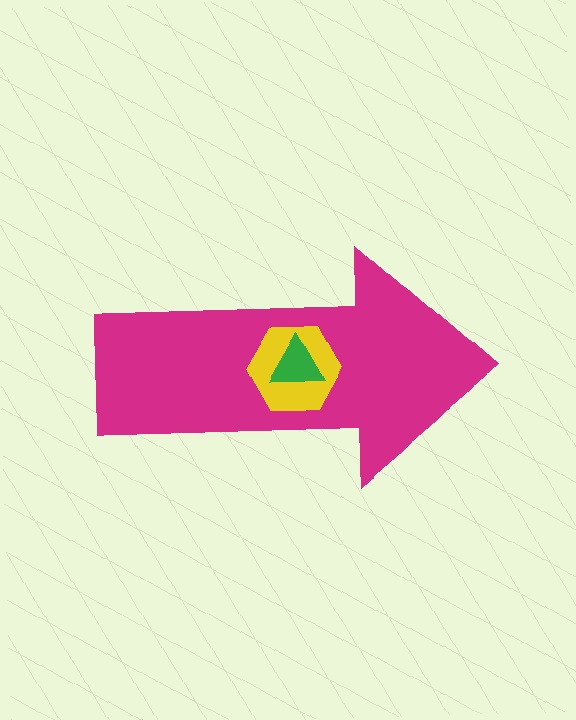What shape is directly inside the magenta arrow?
The yellow hexagon.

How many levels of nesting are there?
3.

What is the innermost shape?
The green triangle.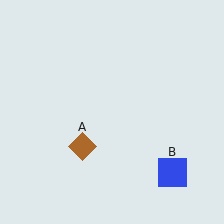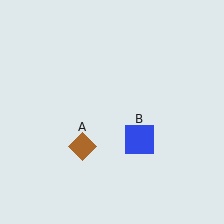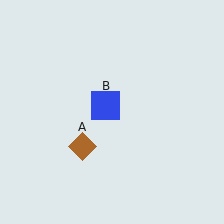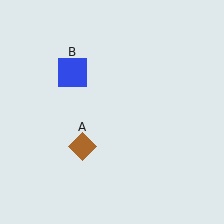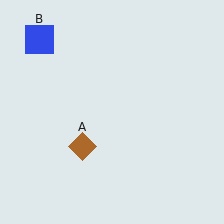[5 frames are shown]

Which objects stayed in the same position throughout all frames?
Brown diamond (object A) remained stationary.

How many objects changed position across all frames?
1 object changed position: blue square (object B).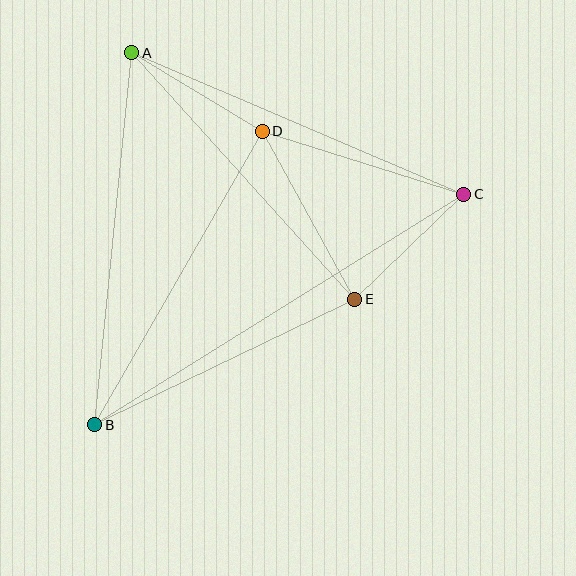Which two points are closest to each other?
Points C and E are closest to each other.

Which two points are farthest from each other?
Points B and C are farthest from each other.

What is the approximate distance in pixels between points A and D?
The distance between A and D is approximately 153 pixels.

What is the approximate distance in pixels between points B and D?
The distance between B and D is approximately 338 pixels.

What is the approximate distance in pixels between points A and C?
The distance between A and C is approximately 361 pixels.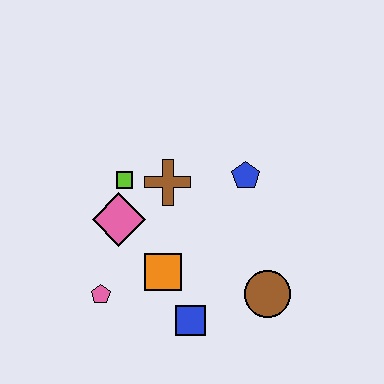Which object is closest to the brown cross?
The lime square is closest to the brown cross.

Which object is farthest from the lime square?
The brown circle is farthest from the lime square.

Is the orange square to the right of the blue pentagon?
No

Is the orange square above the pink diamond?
No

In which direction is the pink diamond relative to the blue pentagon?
The pink diamond is to the left of the blue pentagon.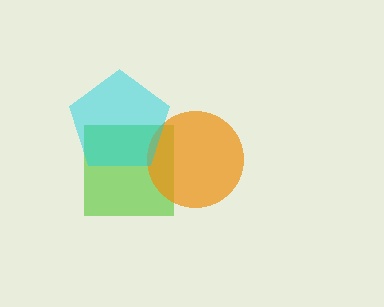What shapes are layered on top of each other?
The layered shapes are: a lime square, an orange circle, a cyan pentagon.